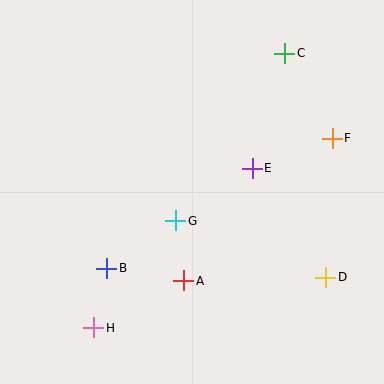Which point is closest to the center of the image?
Point G at (176, 221) is closest to the center.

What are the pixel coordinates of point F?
Point F is at (332, 138).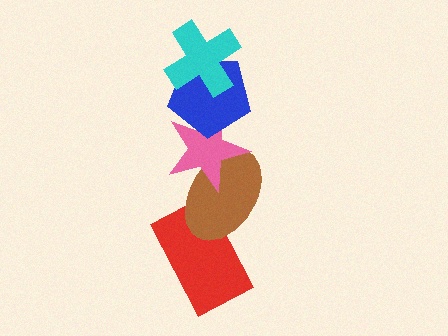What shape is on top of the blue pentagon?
The cyan cross is on top of the blue pentagon.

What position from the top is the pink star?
The pink star is 3rd from the top.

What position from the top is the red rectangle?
The red rectangle is 5th from the top.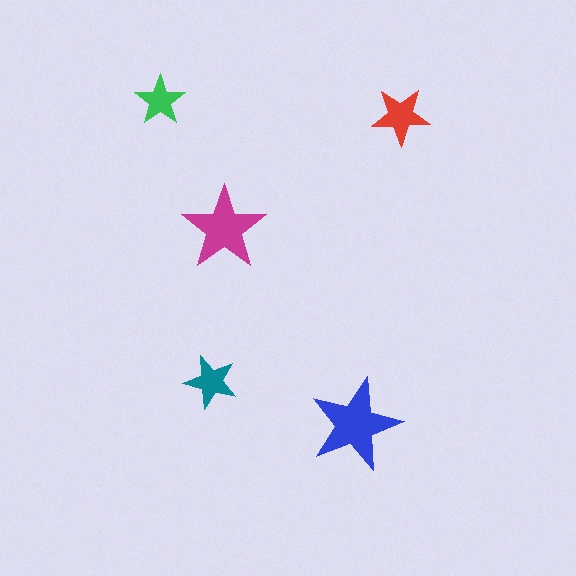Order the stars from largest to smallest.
the blue one, the magenta one, the red one, the teal one, the green one.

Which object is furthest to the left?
The green star is leftmost.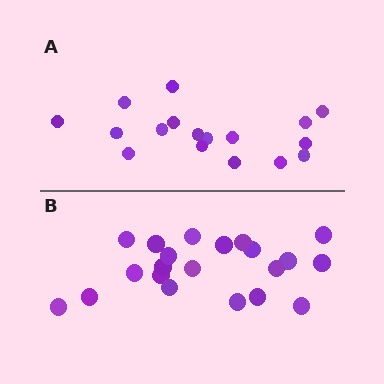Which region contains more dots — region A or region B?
Region B (the bottom region) has more dots.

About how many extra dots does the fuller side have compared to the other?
Region B has about 4 more dots than region A.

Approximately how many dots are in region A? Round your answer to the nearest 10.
About 20 dots. (The exact count is 17, which rounds to 20.)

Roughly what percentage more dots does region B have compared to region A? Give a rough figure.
About 25% more.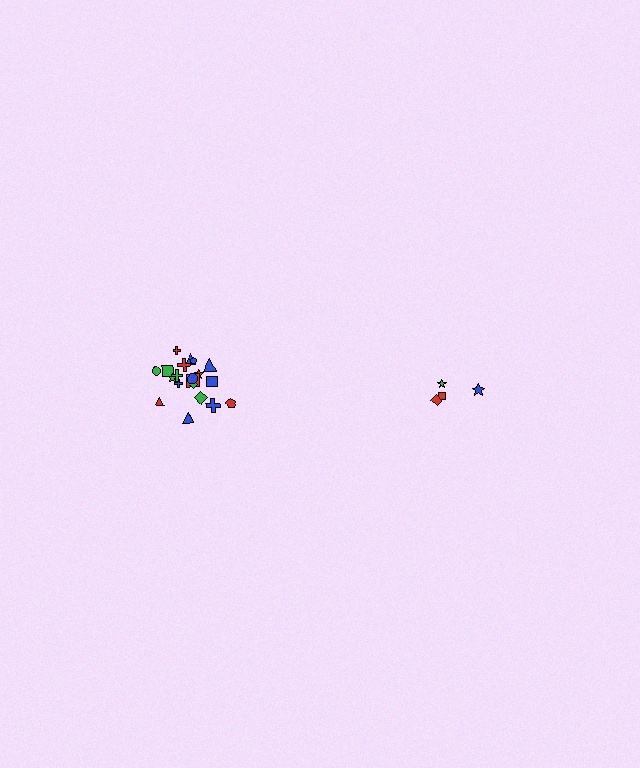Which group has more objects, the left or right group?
The left group.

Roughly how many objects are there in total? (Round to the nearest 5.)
Roughly 25 objects in total.